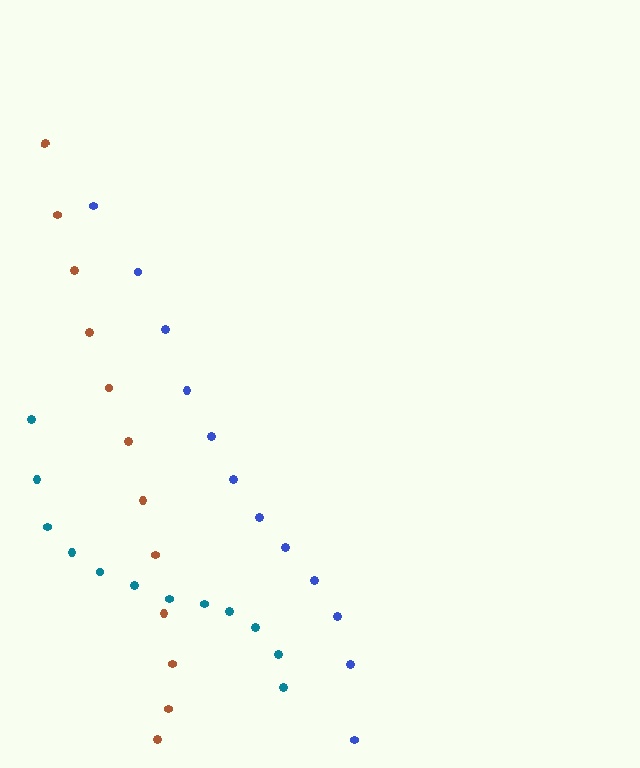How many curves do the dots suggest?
There are 3 distinct paths.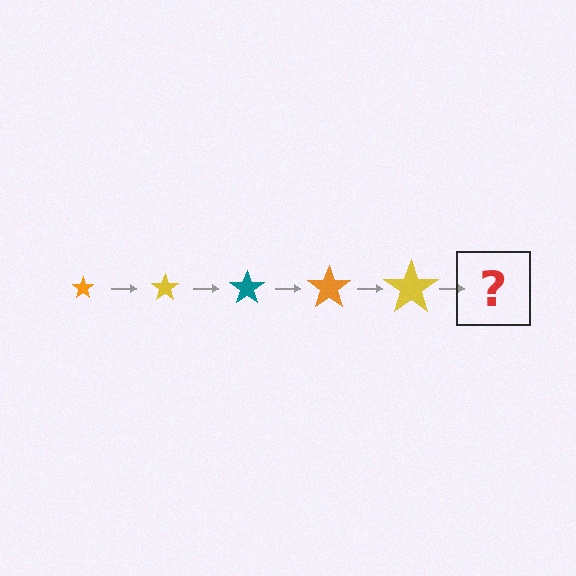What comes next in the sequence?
The next element should be a teal star, larger than the previous one.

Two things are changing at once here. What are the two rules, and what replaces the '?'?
The two rules are that the star grows larger each step and the color cycles through orange, yellow, and teal. The '?' should be a teal star, larger than the previous one.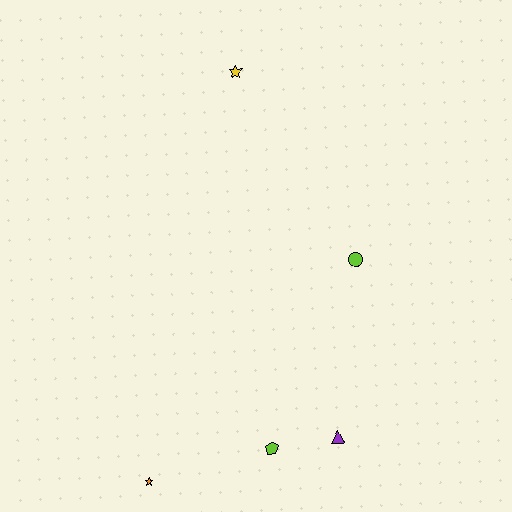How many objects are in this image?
There are 5 objects.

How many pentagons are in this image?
There is 1 pentagon.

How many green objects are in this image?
There are no green objects.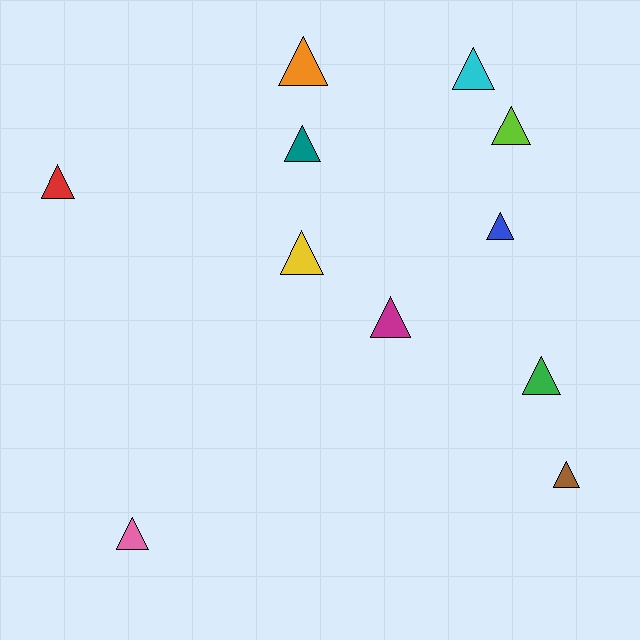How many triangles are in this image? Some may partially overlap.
There are 11 triangles.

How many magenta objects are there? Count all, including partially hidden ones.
There is 1 magenta object.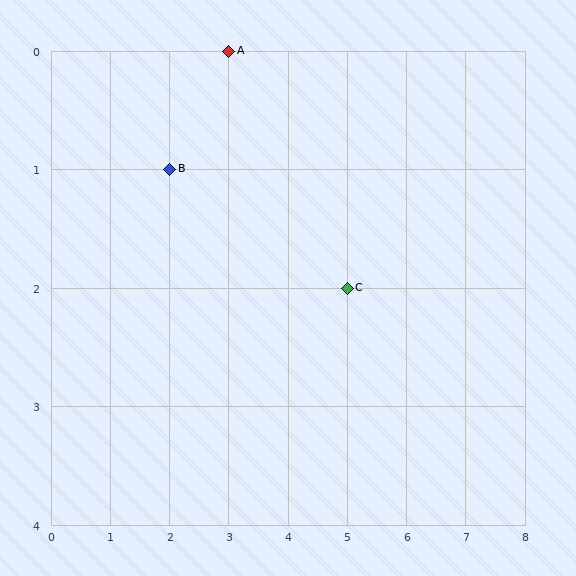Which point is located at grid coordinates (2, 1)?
Point B is at (2, 1).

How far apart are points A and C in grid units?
Points A and C are 2 columns and 2 rows apart (about 2.8 grid units diagonally).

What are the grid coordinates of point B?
Point B is at grid coordinates (2, 1).